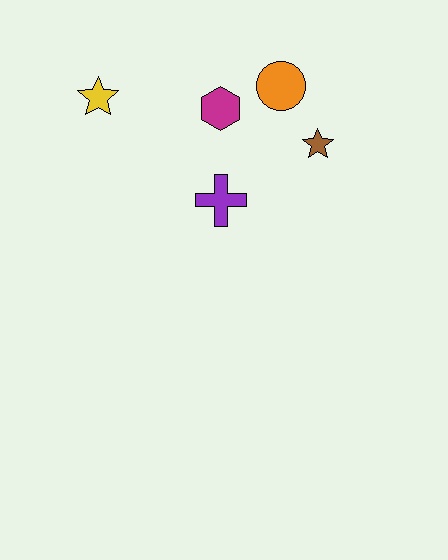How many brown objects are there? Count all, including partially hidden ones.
There is 1 brown object.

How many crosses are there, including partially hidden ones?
There is 1 cross.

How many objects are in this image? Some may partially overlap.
There are 5 objects.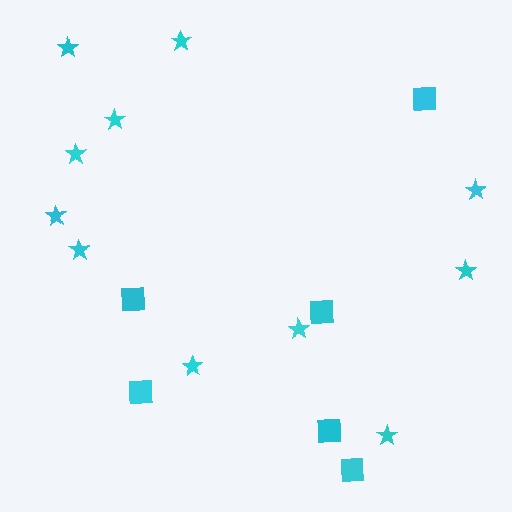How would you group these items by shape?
There are 2 groups: one group of stars (11) and one group of squares (6).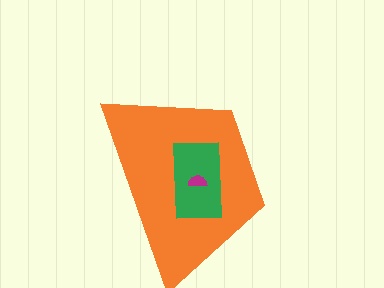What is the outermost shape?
The orange trapezoid.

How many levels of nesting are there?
3.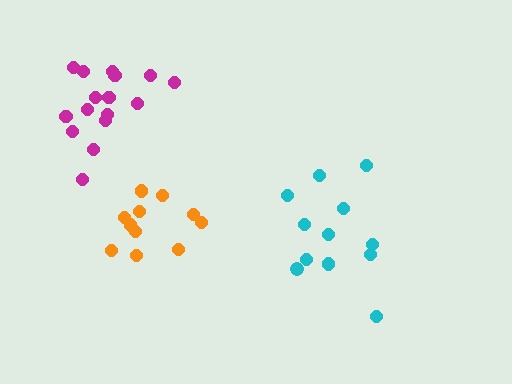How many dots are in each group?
Group 1: 12 dots, Group 2: 11 dots, Group 3: 16 dots (39 total).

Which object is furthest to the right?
The cyan cluster is rightmost.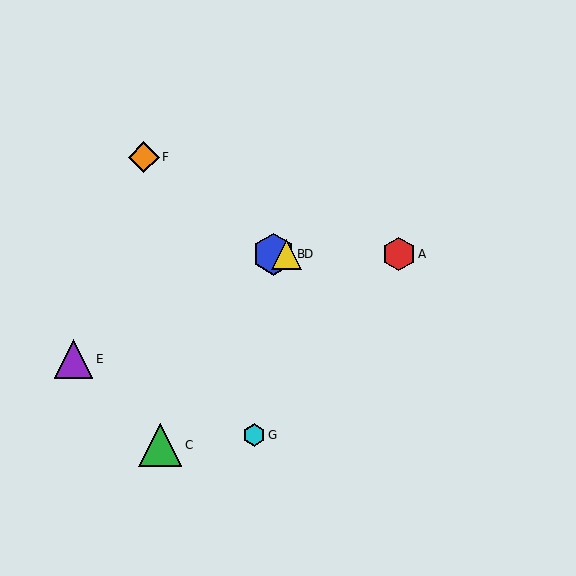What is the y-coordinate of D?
Object D is at y≈254.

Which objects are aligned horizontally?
Objects A, B, D are aligned horizontally.